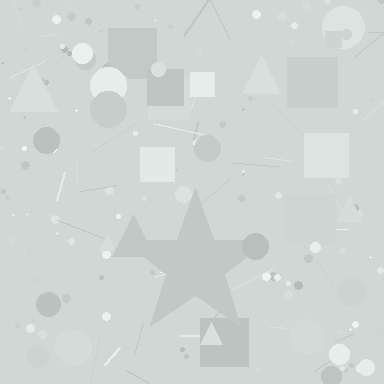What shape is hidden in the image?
A star is hidden in the image.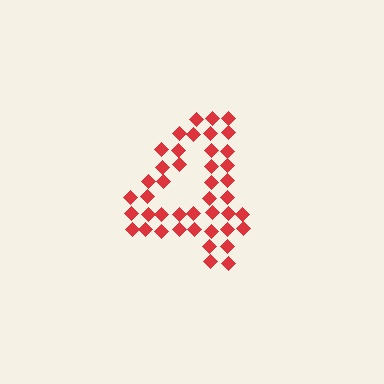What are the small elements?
The small elements are diamonds.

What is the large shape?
The large shape is the digit 4.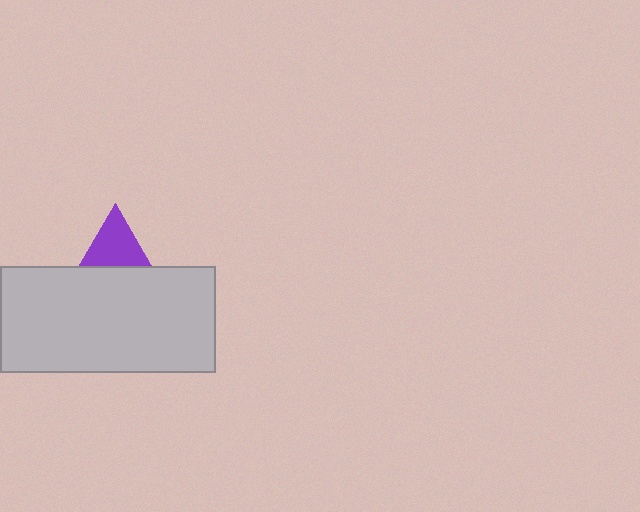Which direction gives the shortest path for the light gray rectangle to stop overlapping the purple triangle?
Moving down gives the shortest separation.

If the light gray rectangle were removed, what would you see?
You would see the complete purple triangle.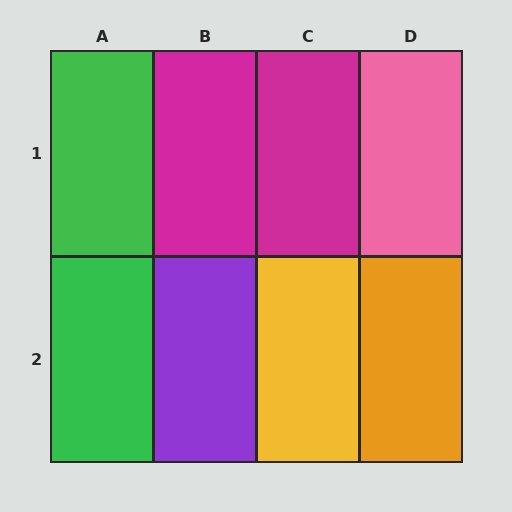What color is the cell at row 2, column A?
Green.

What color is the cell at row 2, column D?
Orange.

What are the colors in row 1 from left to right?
Green, magenta, magenta, pink.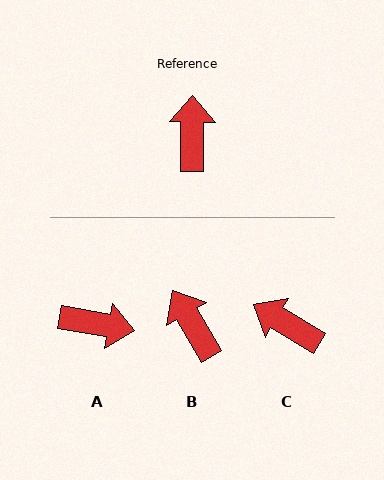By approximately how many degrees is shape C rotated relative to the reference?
Approximately 60 degrees counter-clockwise.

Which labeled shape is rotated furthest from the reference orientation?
A, about 99 degrees away.